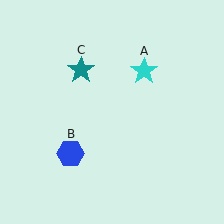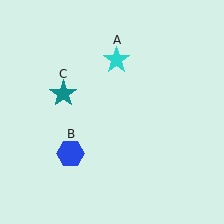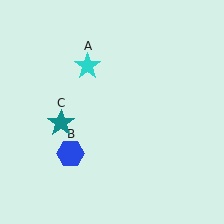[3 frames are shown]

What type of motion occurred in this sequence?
The cyan star (object A), teal star (object C) rotated counterclockwise around the center of the scene.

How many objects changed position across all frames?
2 objects changed position: cyan star (object A), teal star (object C).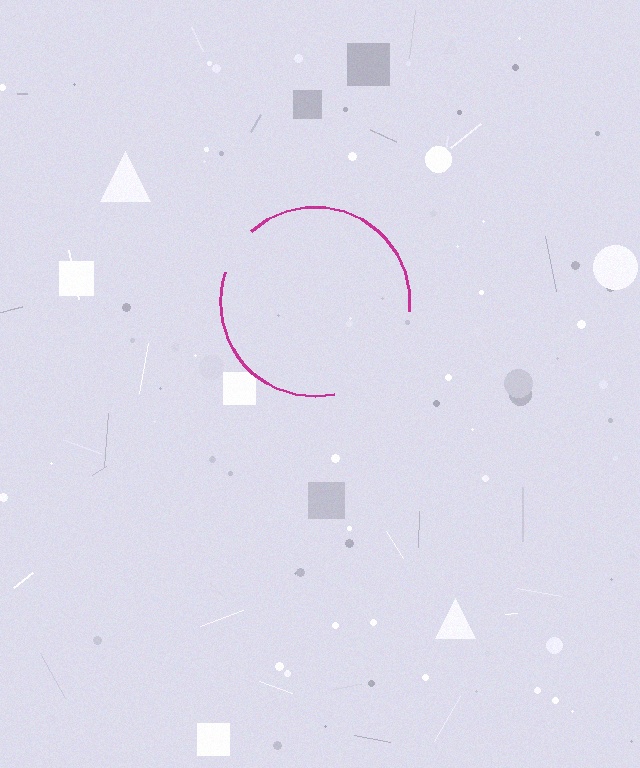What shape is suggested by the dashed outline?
The dashed outline suggests a circle.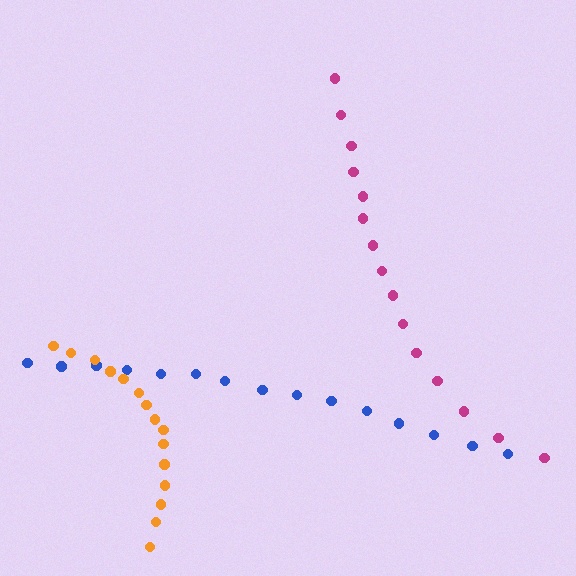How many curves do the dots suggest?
There are 3 distinct paths.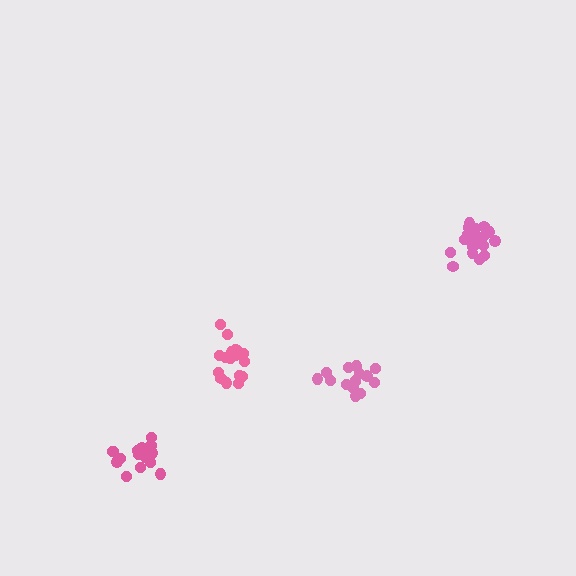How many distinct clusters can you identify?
There are 4 distinct clusters.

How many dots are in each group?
Group 1: 15 dots, Group 2: 17 dots, Group 3: 18 dots, Group 4: 19 dots (69 total).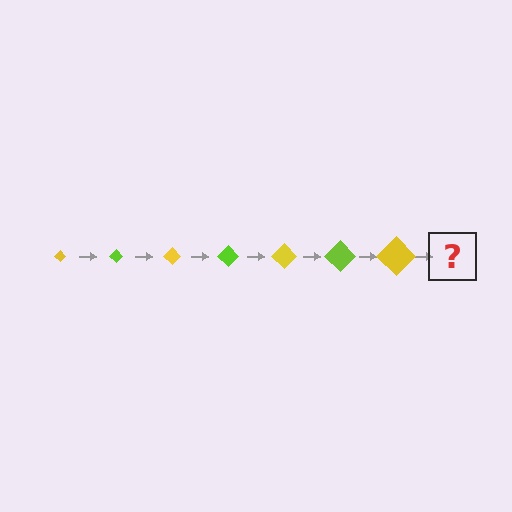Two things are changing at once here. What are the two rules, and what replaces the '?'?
The two rules are that the diamond grows larger each step and the color cycles through yellow and lime. The '?' should be a lime diamond, larger than the previous one.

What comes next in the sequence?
The next element should be a lime diamond, larger than the previous one.